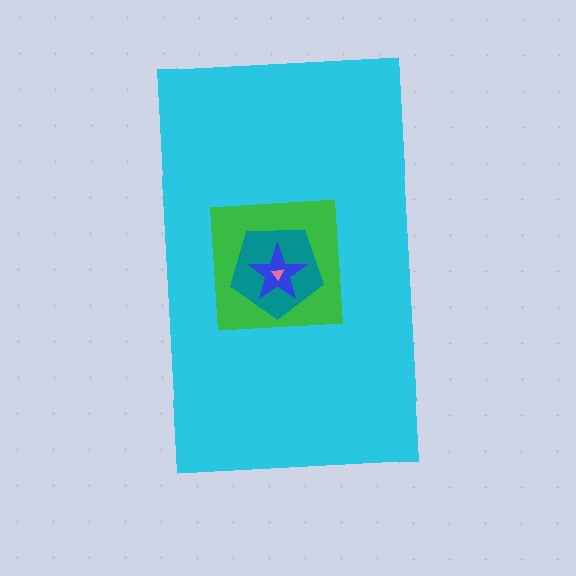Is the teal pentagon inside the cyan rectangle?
Yes.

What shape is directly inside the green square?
The teal pentagon.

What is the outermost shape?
The cyan rectangle.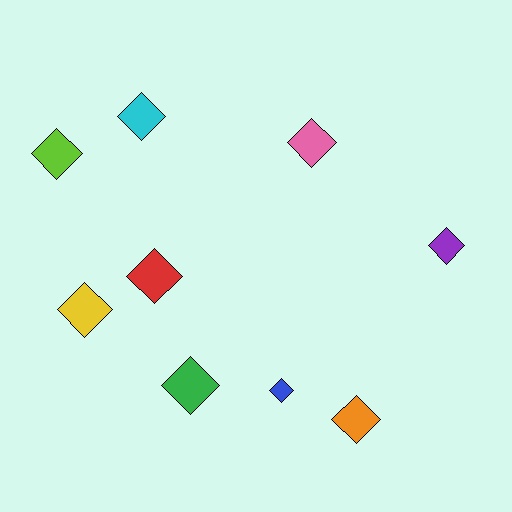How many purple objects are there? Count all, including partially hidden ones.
There is 1 purple object.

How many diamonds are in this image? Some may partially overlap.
There are 9 diamonds.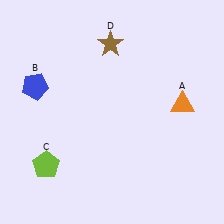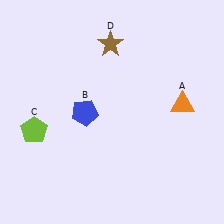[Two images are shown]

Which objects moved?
The objects that moved are: the blue pentagon (B), the lime pentagon (C).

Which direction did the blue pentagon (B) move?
The blue pentagon (B) moved right.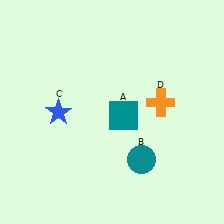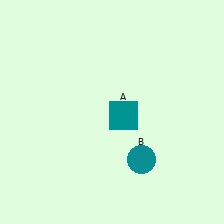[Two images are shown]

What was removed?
The blue star (C), the orange cross (D) were removed in Image 2.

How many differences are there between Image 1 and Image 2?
There are 2 differences between the two images.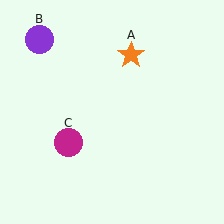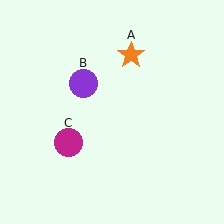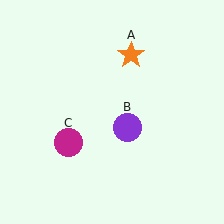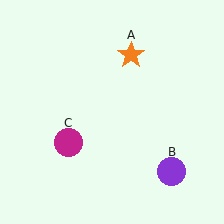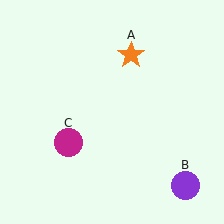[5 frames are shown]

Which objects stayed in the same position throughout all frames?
Orange star (object A) and magenta circle (object C) remained stationary.